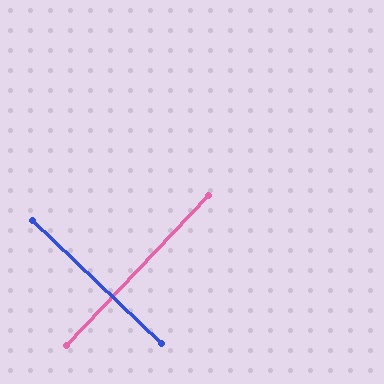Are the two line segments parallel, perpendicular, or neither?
Perpendicular — they meet at approximately 90°.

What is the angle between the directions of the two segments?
Approximately 90 degrees.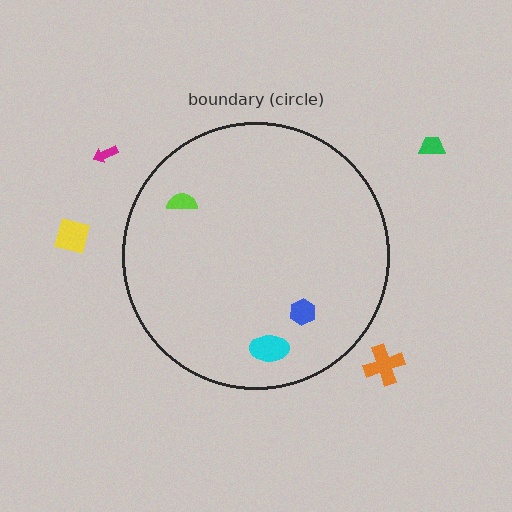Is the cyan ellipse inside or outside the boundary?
Inside.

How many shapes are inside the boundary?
3 inside, 4 outside.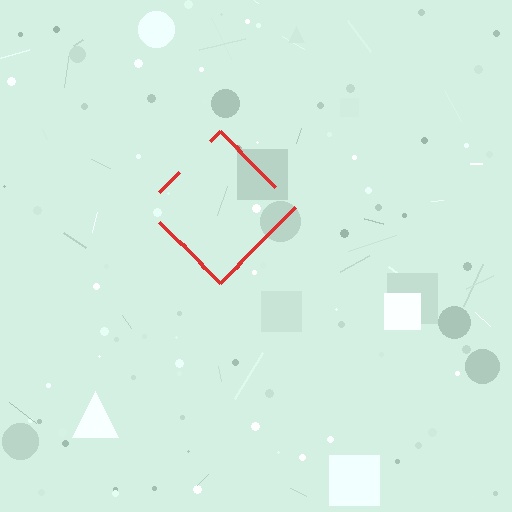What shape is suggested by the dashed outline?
The dashed outline suggests a diamond.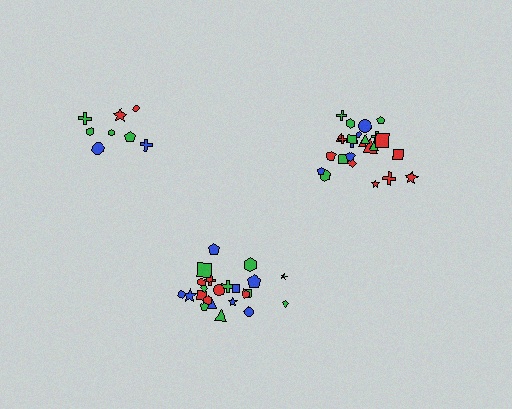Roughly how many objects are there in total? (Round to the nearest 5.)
Roughly 60 objects in total.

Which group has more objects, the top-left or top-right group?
The top-right group.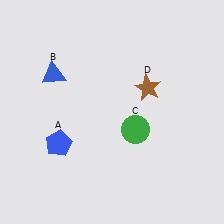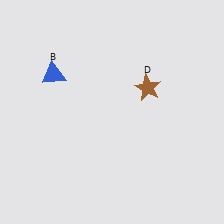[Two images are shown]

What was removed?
The green circle (C), the blue pentagon (A) were removed in Image 2.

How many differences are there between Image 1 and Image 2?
There are 2 differences between the two images.